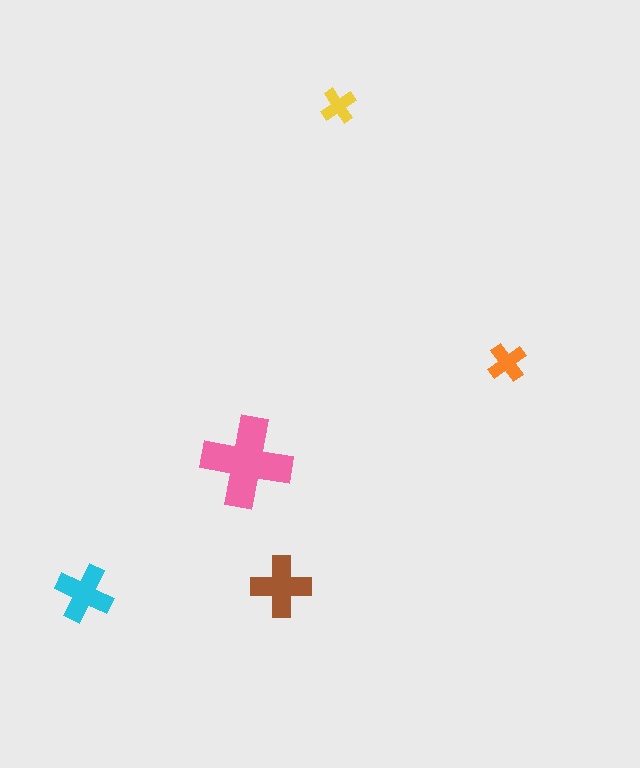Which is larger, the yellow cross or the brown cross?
The brown one.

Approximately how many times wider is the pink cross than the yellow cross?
About 2.5 times wider.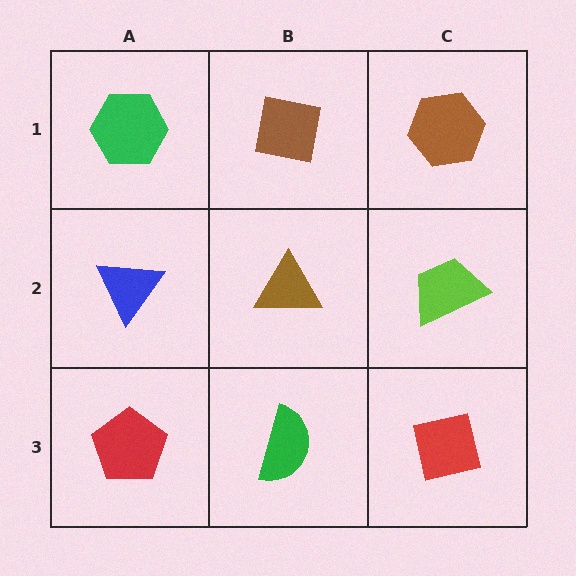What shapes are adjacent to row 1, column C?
A lime trapezoid (row 2, column C), a brown square (row 1, column B).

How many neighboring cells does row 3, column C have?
2.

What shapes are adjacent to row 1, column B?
A brown triangle (row 2, column B), a green hexagon (row 1, column A), a brown hexagon (row 1, column C).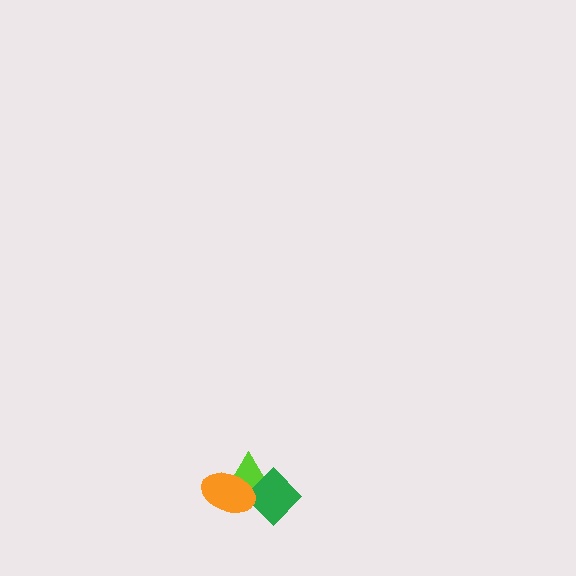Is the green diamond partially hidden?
Yes, it is partially covered by another shape.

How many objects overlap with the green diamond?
2 objects overlap with the green diamond.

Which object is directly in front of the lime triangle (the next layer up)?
The green diamond is directly in front of the lime triangle.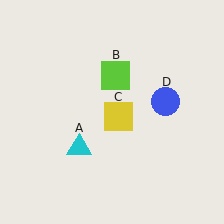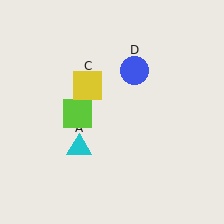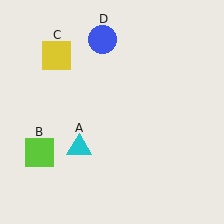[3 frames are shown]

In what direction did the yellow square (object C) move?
The yellow square (object C) moved up and to the left.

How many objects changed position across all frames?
3 objects changed position: lime square (object B), yellow square (object C), blue circle (object D).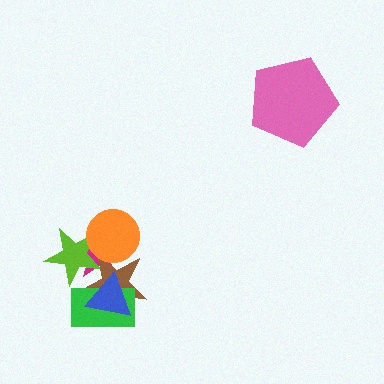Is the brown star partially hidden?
Yes, it is partially covered by another shape.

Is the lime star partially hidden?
Yes, it is partially covered by another shape.